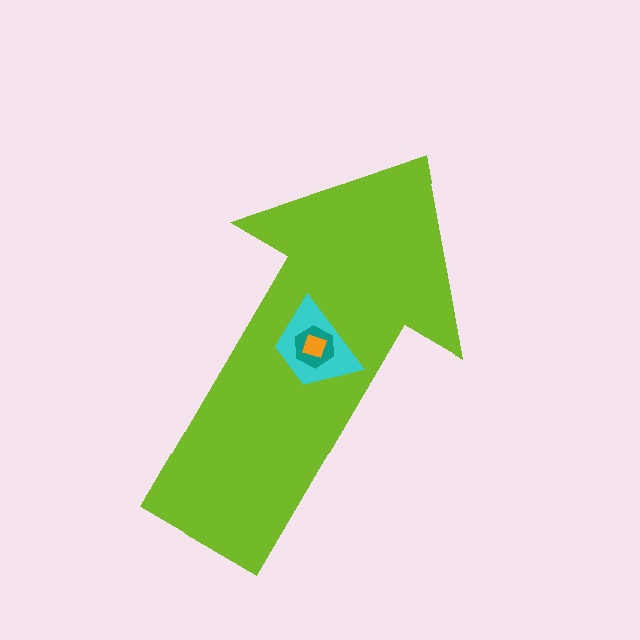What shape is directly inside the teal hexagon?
The orange diamond.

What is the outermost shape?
The lime arrow.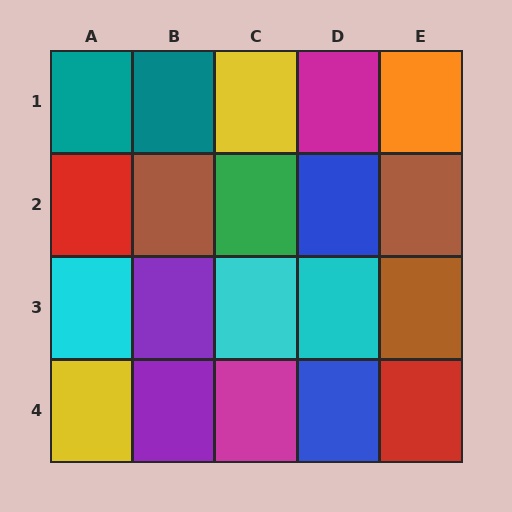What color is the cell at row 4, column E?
Red.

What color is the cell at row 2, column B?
Brown.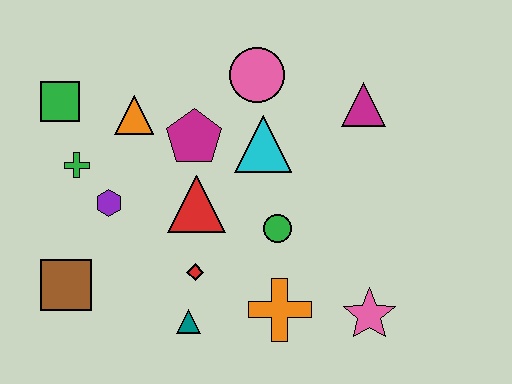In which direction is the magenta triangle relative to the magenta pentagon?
The magenta triangle is to the right of the magenta pentagon.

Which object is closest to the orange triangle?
The magenta pentagon is closest to the orange triangle.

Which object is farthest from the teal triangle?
The magenta triangle is farthest from the teal triangle.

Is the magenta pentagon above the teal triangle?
Yes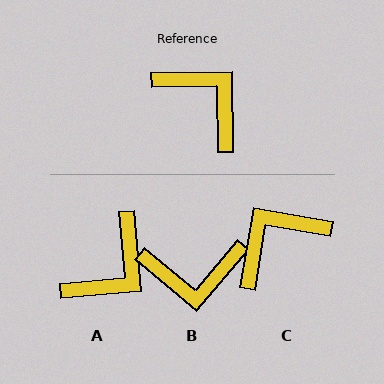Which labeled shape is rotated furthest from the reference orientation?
B, about 131 degrees away.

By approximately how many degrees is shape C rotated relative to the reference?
Approximately 80 degrees counter-clockwise.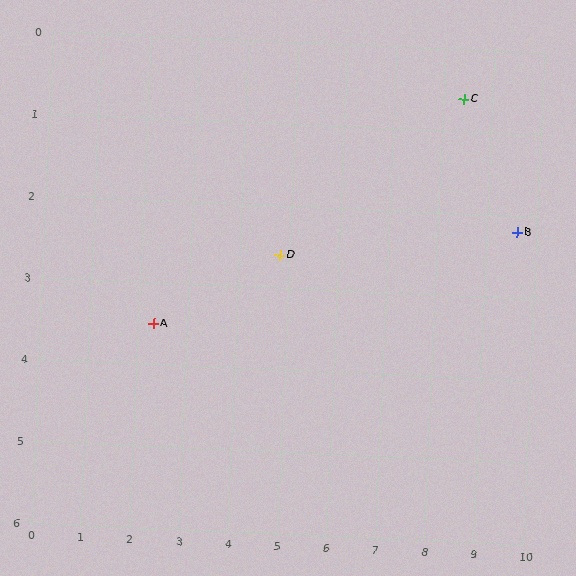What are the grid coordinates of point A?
Point A is at approximately (2.3, 3.5).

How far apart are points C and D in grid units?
Points C and D are about 4.1 grid units apart.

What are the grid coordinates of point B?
Point B is at approximately (9.6, 2.2).